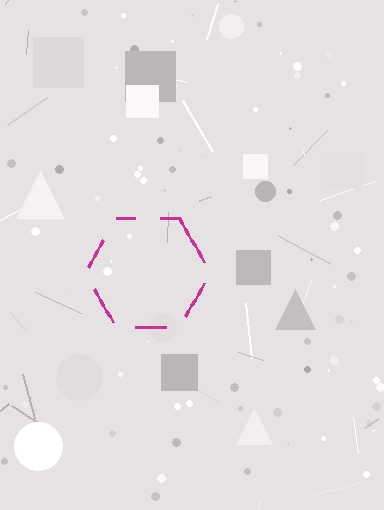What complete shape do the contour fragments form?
The contour fragments form a hexagon.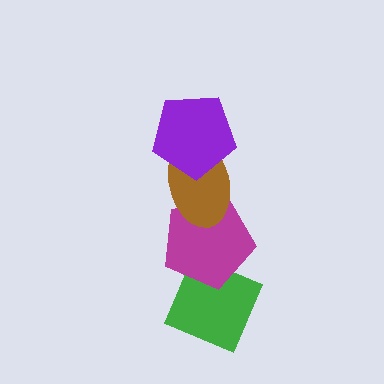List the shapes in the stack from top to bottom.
From top to bottom: the purple pentagon, the brown ellipse, the magenta pentagon, the green diamond.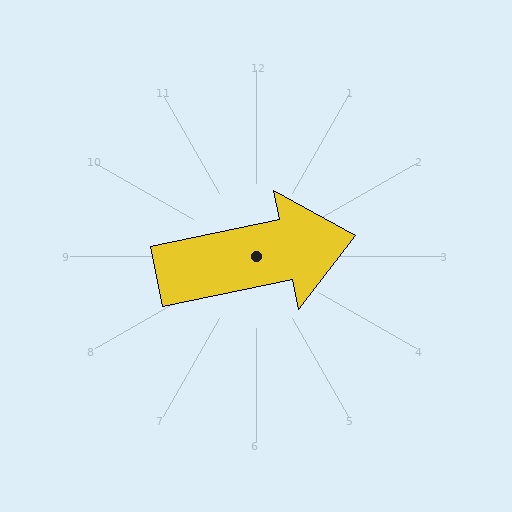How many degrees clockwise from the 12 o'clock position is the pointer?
Approximately 78 degrees.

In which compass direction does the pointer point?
East.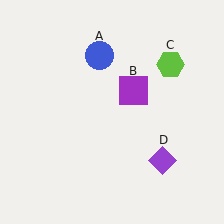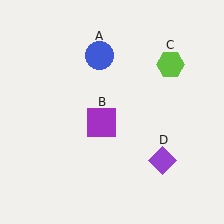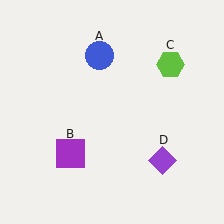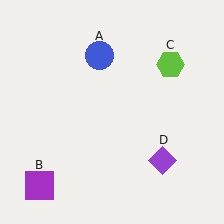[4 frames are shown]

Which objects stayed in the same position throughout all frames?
Blue circle (object A) and lime hexagon (object C) and purple diamond (object D) remained stationary.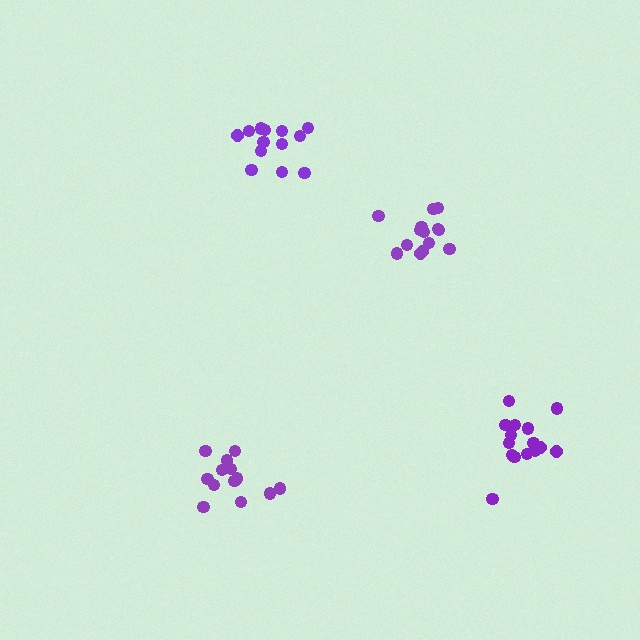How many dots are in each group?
Group 1: 13 dots, Group 2: 13 dots, Group 3: 15 dots, Group 4: 15 dots (56 total).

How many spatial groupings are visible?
There are 4 spatial groupings.